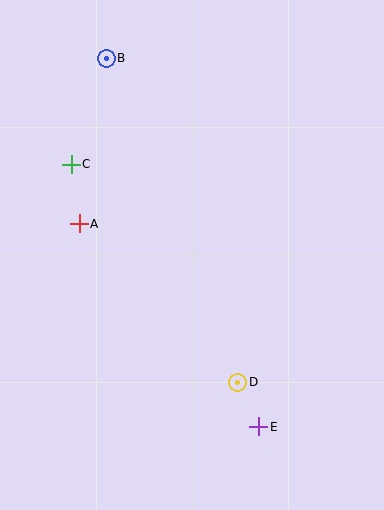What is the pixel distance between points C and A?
The distance between C and A is 60 pixels.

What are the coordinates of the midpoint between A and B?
The midpoint between A and B is at (93, 141).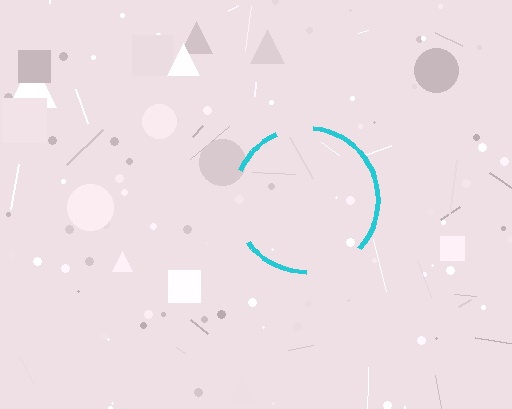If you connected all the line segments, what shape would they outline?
They would outline a circle.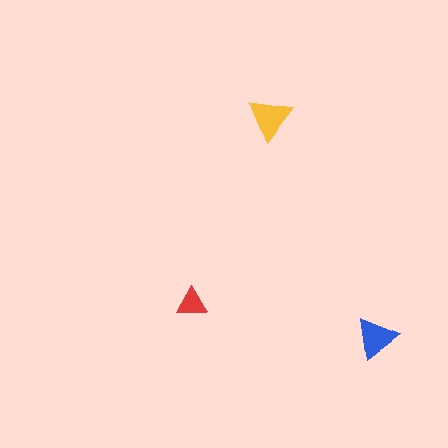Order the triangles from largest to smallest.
the yellow one, the blue one, the red one.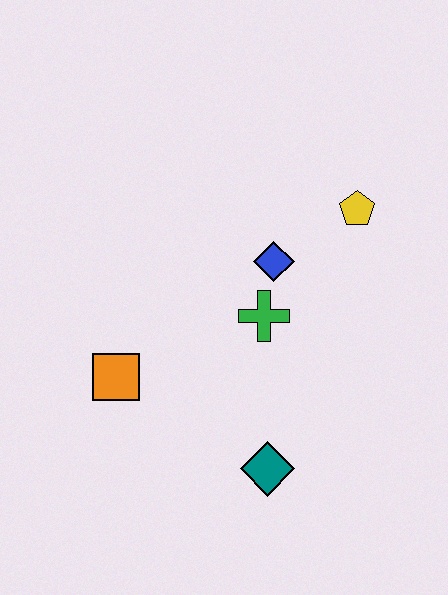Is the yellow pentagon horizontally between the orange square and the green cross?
No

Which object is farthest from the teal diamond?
The yellow pentagon is farthest from the teal diamond.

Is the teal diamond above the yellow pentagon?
No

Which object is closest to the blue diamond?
The green cross is closest to the blue diamond.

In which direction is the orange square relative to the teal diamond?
The orange square is to the left of the teal diamond.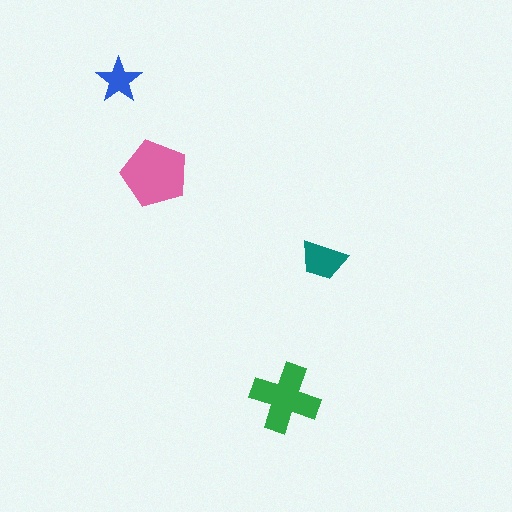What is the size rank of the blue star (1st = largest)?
4th.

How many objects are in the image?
There are 4 objects in the image.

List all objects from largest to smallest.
The pink pentagon, the green cross, the teal trapezoid, the blue star.